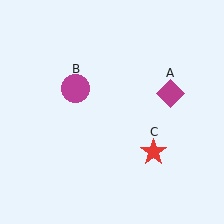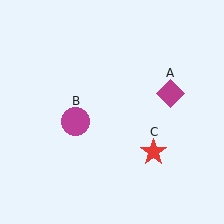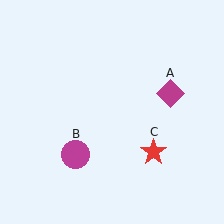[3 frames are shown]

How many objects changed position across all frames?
1 object changed position: magenta circle (object B).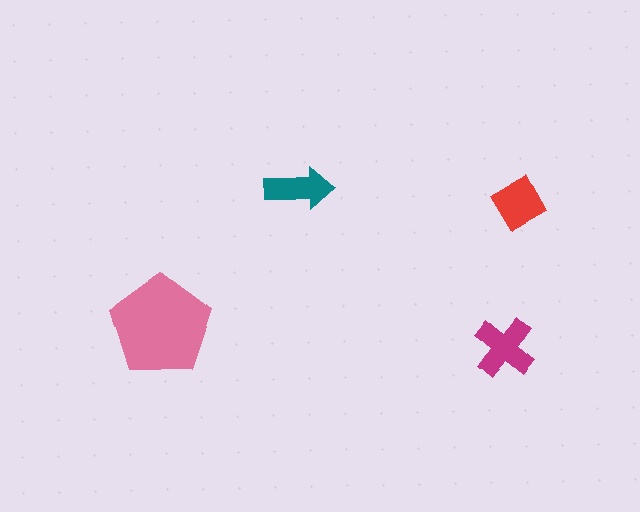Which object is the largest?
The pink pentagon.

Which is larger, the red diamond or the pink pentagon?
The pink pentagon.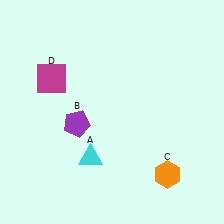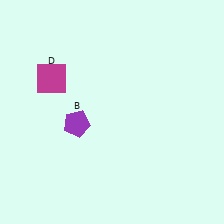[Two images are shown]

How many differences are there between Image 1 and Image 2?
There are 2 differences between the two images.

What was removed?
The cyan triangle (A), the orange hexagon (C) were removed in Image 2.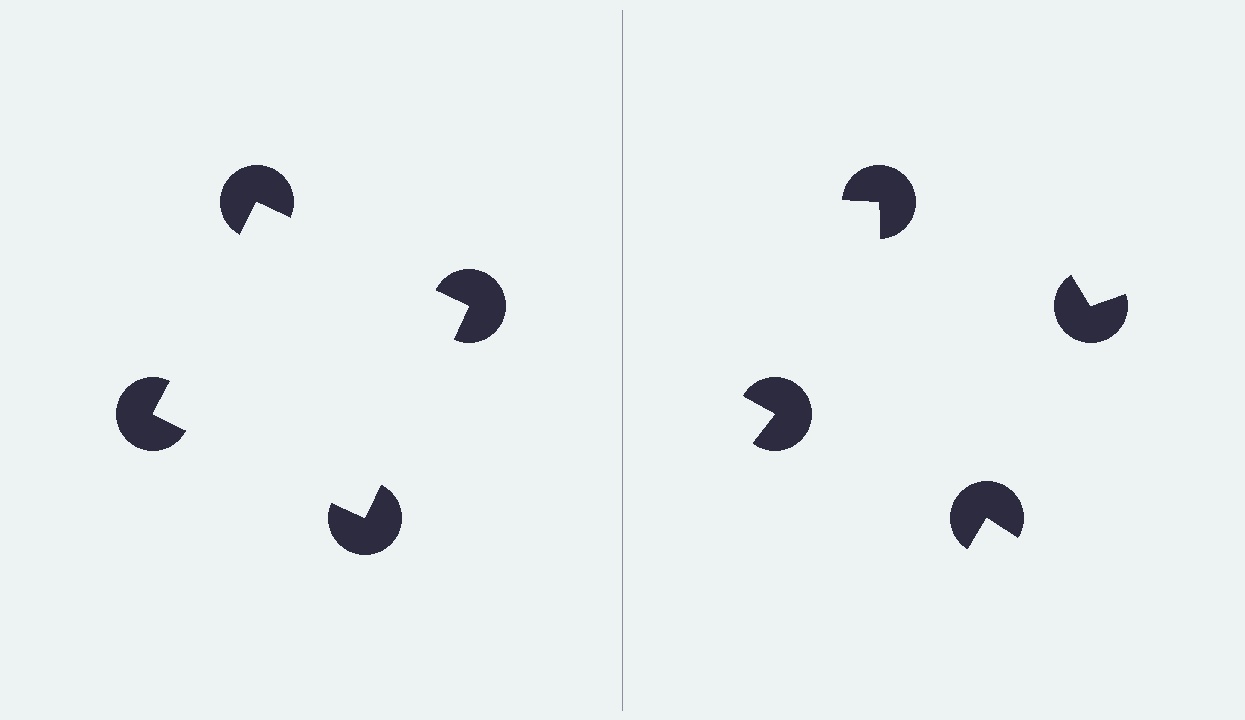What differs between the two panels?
The pac-man discs are positioned identically on both sides; only the wedge orientations differ. On the left they align to a square; on the right they are misaligned.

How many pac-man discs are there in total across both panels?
8 — 4 on each side.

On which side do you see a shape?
An illusory square appears on the left side. On the right side the wedge cuts are rotated, so no coherent shape forms.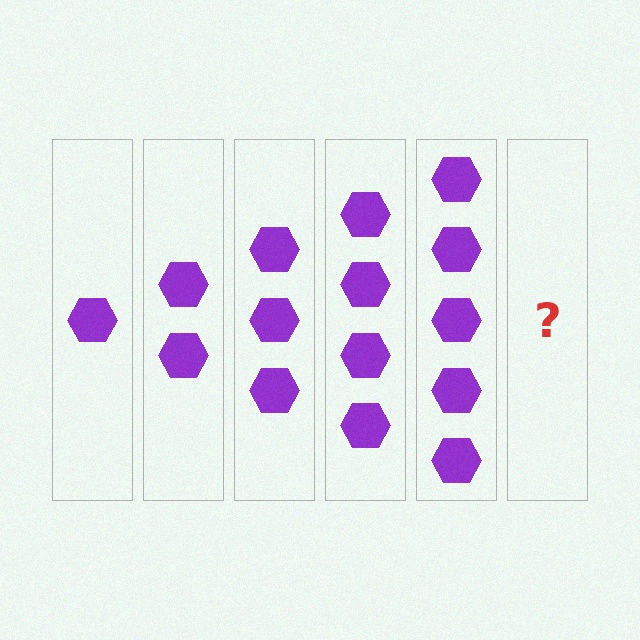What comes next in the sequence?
The next element should be 6 hexagons.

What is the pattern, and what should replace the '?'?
The pattern is that each step adds one more hexagon. The '?' should be 6 hexagons.